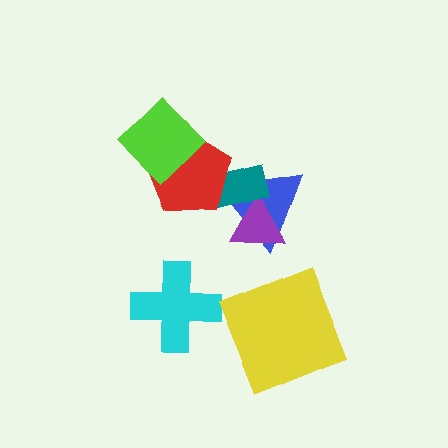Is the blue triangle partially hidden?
Yes, it is partially covered by another shape.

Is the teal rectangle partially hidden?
Yes, it is partially covered by another shape.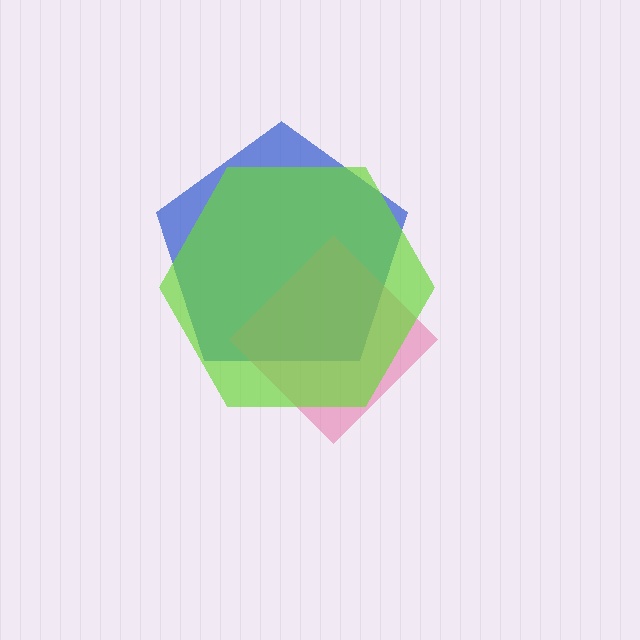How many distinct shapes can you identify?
There are 3 distinct shapes: a blue pentagon, a pink diamond, a lime hexagon.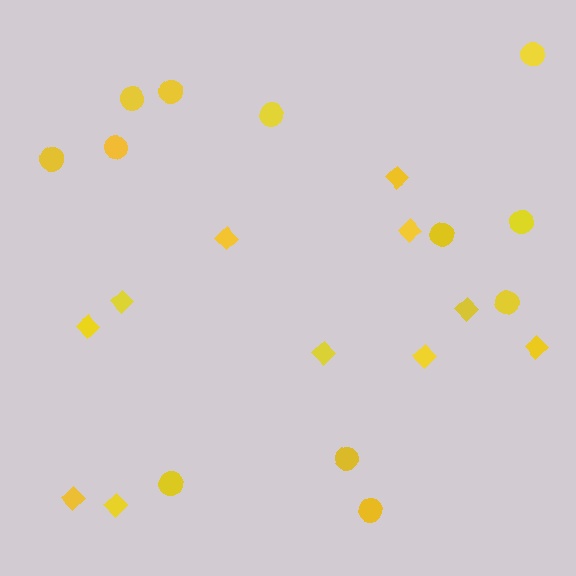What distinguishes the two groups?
There are 2 groups: one group of circles (12) and one group of diamonds (11).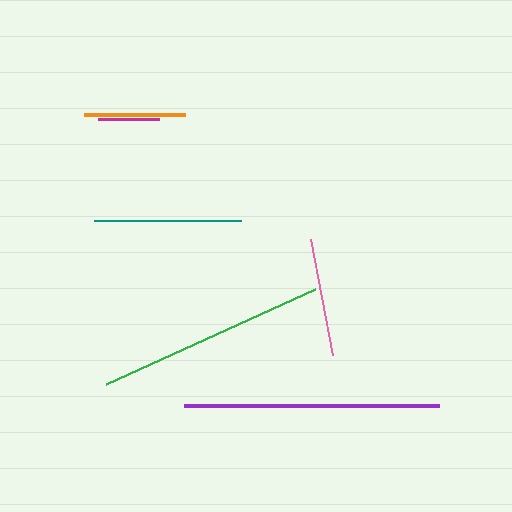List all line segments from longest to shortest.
From longest to shortest: purple, green, teal, pink, orange, magenta.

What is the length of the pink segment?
The pink segment is approximately 117 pixels long.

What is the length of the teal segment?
The teal segment is approximately 146 pixels long.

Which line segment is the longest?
The purple line is the longest at approximately 255 pixels.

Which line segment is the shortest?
The magenta line is the shortest at approximately 61 pixels.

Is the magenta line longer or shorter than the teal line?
The teal line is longer than the magenta line.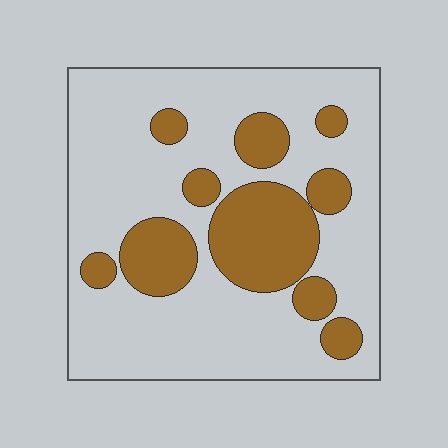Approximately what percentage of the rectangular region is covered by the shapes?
Approximately 25%.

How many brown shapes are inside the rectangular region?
10.